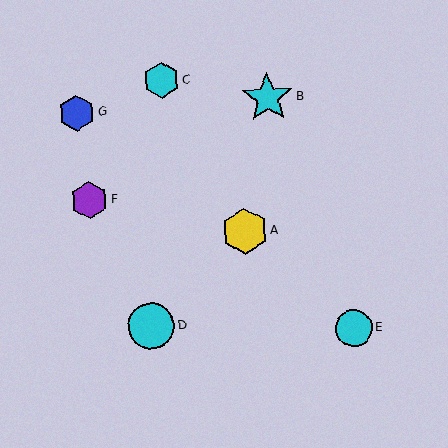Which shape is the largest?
The cyan star (labeled B) is the largest.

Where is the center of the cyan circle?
The center of the cyan circle is at (151, 326).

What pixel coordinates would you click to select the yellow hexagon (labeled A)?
Click at (245, 231) to select the yellow hexagon A.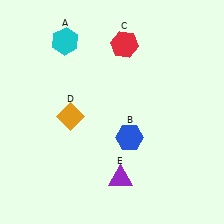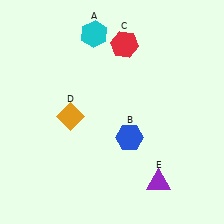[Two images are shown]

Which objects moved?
The objects that moved are: the cyan hexagon (A), the purple triangle (E).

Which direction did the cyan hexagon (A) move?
The cyan hexagon (A) moved right.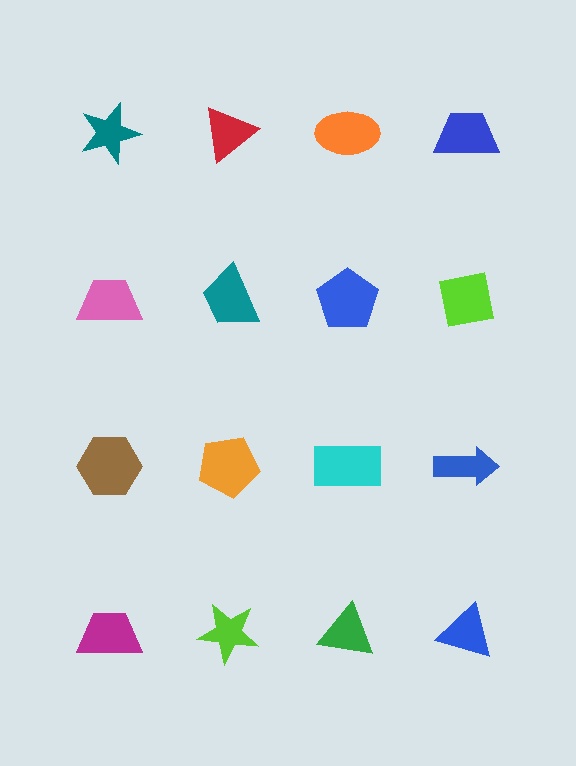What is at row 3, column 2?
An orange pentagon.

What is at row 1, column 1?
A teal star.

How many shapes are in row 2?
4 shapes.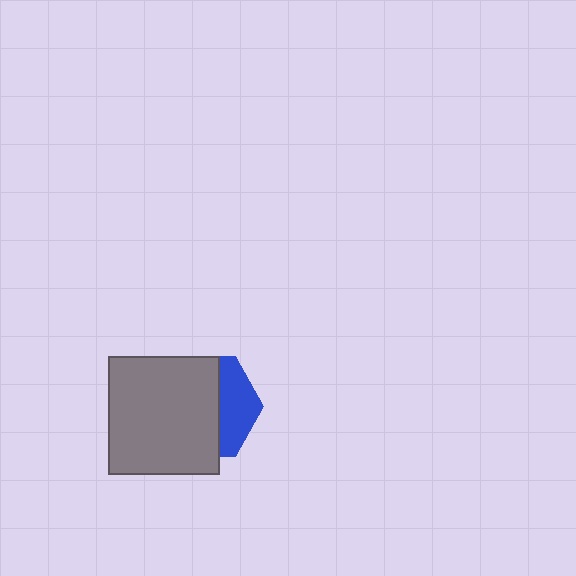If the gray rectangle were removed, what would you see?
You would see the complete blue hexagon.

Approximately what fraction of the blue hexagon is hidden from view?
Roughly 65% of the blue hexagon is hidden behind the gray rectangle.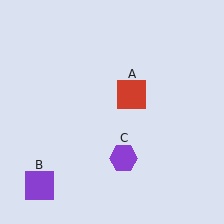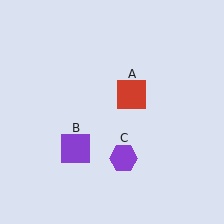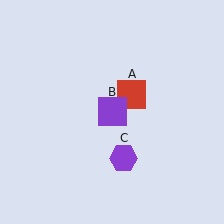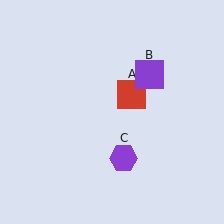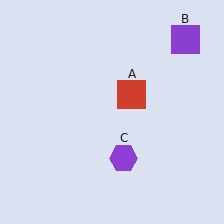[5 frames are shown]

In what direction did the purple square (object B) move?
The purple square (object B) moved up and to the right.